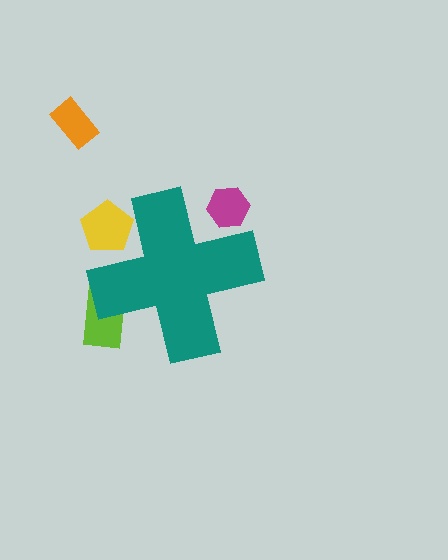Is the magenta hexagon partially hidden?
Yes, the magenta hexagon is partially hidden behind the teal cross.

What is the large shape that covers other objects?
A teal cross.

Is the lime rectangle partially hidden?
Yes, the lime rectangle is partially hidden behind the teal cross.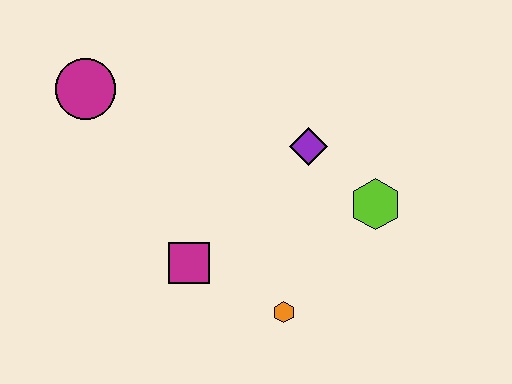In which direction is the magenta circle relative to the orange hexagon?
The magenta circle is above the orange hexagon.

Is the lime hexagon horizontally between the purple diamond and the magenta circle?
No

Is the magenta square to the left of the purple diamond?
Yes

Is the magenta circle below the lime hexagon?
No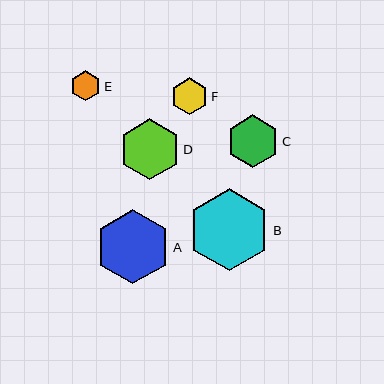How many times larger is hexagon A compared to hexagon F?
Hexagon A is approximately 2.0 times the size of hexagon F.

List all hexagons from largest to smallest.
From largest to smallest: B, A, D, C, F, E.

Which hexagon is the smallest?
Hexagon E is the smallest with a size of approximately 30 pixels.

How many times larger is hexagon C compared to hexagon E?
Hexagon C is approximately 1.8 times the size of hexagon E.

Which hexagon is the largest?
Hexagon B is the largest with a size of approximately 82 pixels.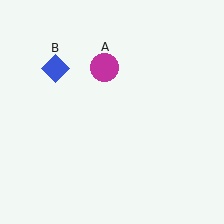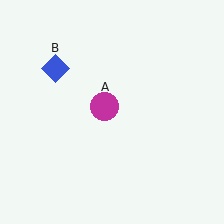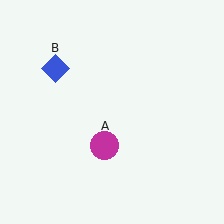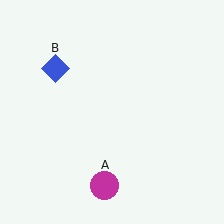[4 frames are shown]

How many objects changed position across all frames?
1 object changed position: magenta circle (object A).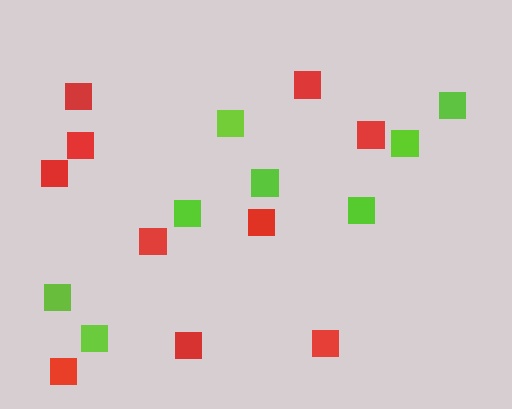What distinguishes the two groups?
There are 2 groups: one group of lime squares (8) and one group of red squares (10).